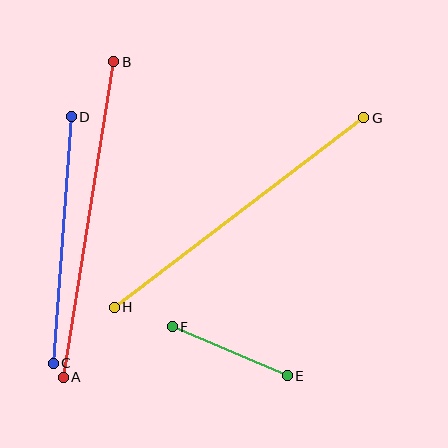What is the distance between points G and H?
The distance is approximately 313 pixels.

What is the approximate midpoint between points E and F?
The midpoint is at approximately (230, 351) pixels.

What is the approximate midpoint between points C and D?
The midpoint is at approximately (62, 240) pixels.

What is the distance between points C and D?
The distance is approximately 247 pixels.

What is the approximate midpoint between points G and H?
The midpoint is at approximately (239, 212) pixels.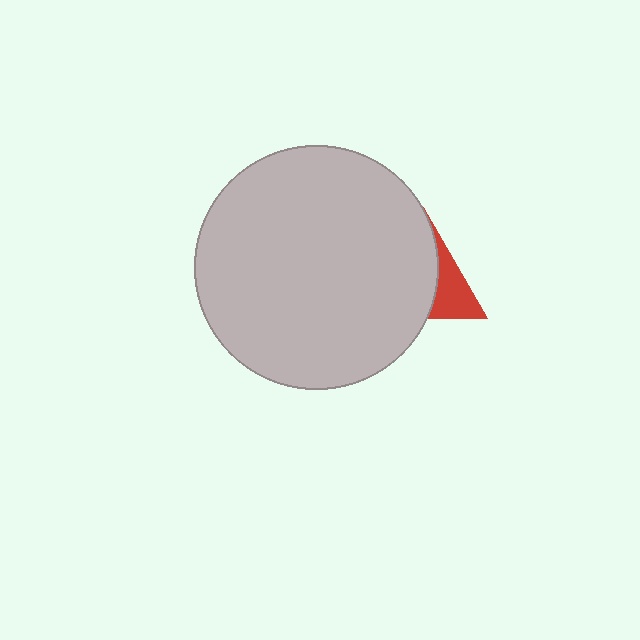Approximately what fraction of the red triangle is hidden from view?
Roughly 67% of the red triangle is hidden behind the light gray circle.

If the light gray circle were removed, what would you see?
You would see the complete red triangle.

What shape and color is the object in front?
The object in front is a light gray circle.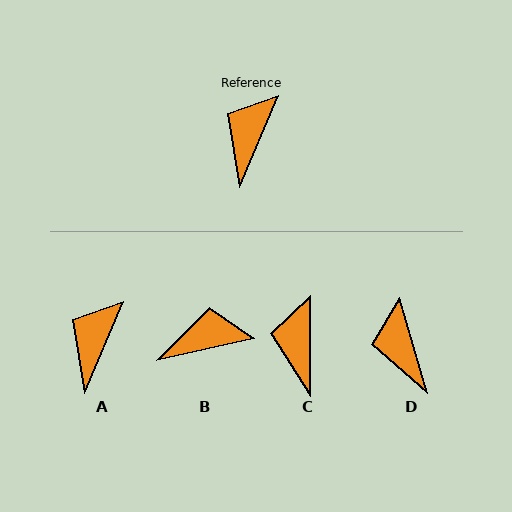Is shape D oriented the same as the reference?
No, it is off by about 39 degrees.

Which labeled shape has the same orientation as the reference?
A.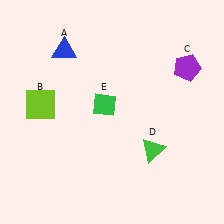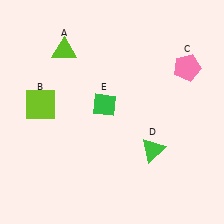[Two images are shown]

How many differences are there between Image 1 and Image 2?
There are 2 differences between the two images.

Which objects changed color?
A changed from blue to lime. C changed from purple to pink.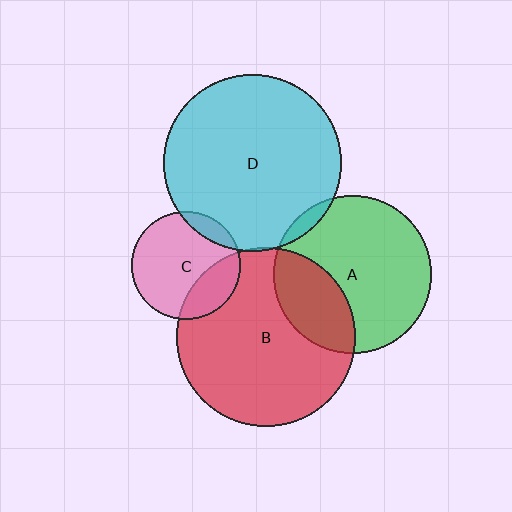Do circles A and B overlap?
Yes.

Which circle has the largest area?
Circle B (red).